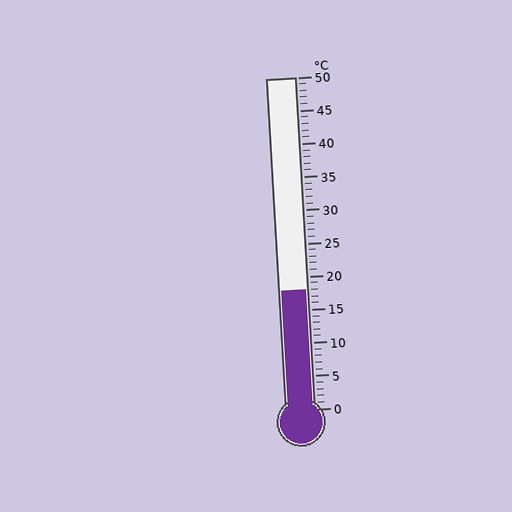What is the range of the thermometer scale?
The thermometer scale ranges from 0°C to 50°C.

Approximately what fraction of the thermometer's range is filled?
The thermometer is filled to approximately 35% of its range.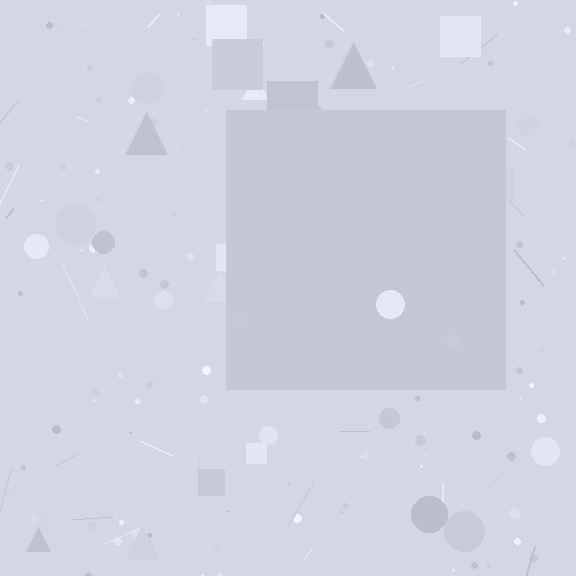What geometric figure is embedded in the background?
A square is embedded in the background.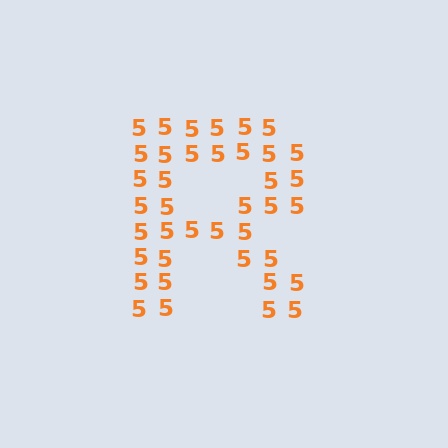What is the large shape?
The large shape is the letter R.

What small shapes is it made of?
It is made of small digit 5's.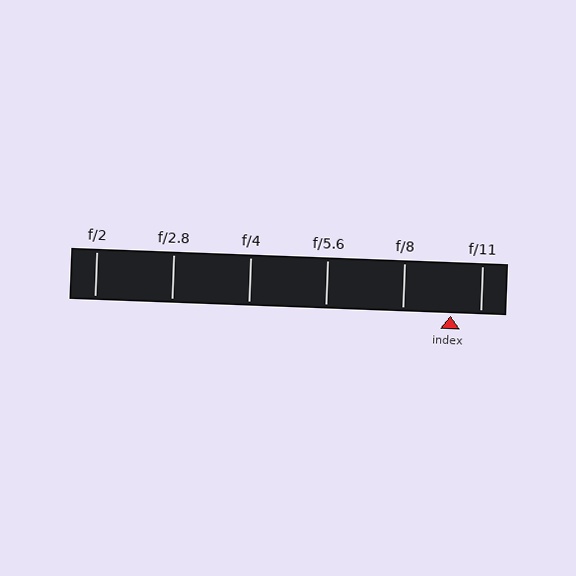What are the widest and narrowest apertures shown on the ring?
The widest aperture shown is f/2 and the narrowest is f/11.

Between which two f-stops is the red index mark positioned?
The index mark is between f/8 and f/11.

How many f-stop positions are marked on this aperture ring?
There are 6 f-stop positions marked.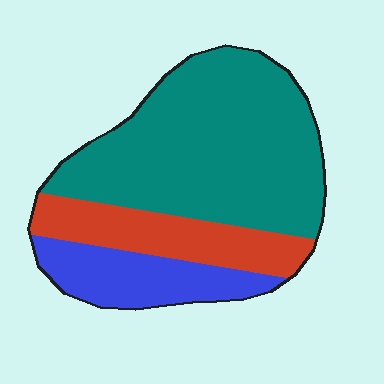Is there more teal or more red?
Teal.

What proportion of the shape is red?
Red covers around 20% of the shape.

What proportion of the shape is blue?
Blue takes up between a sixth and a third of the shape.